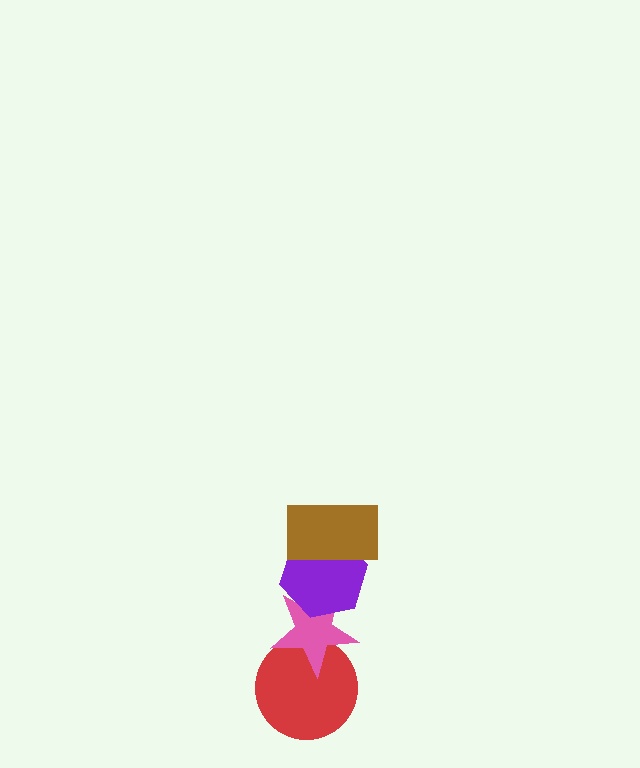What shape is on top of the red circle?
The pink star is on top of the red circle.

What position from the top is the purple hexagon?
The purple hexagon is 2nd from the top.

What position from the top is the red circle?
The red circle is 4th from the top.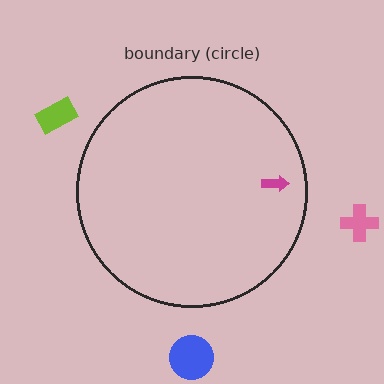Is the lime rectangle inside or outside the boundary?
Outside.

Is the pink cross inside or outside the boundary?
Outside.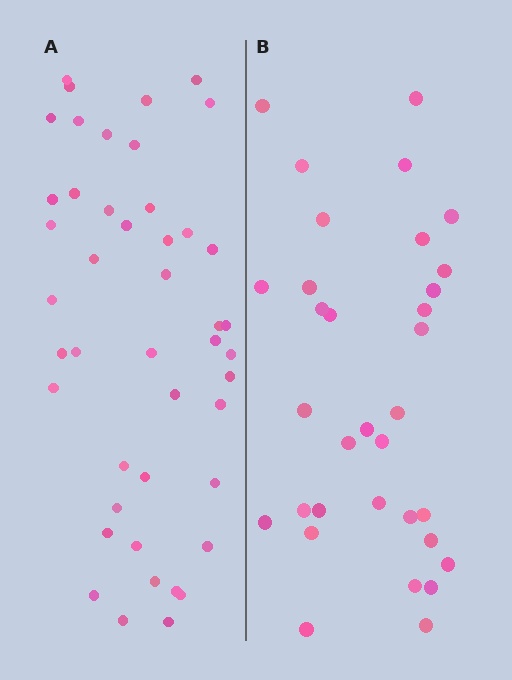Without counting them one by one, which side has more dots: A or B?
Region A (the left region) has more dots.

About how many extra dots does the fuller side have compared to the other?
Region A has roughly 12 or so more dots than region B.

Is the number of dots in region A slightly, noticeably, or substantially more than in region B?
Region A has noticeably more, but not dramatically so. The ratio is roughly 1.4 to 1.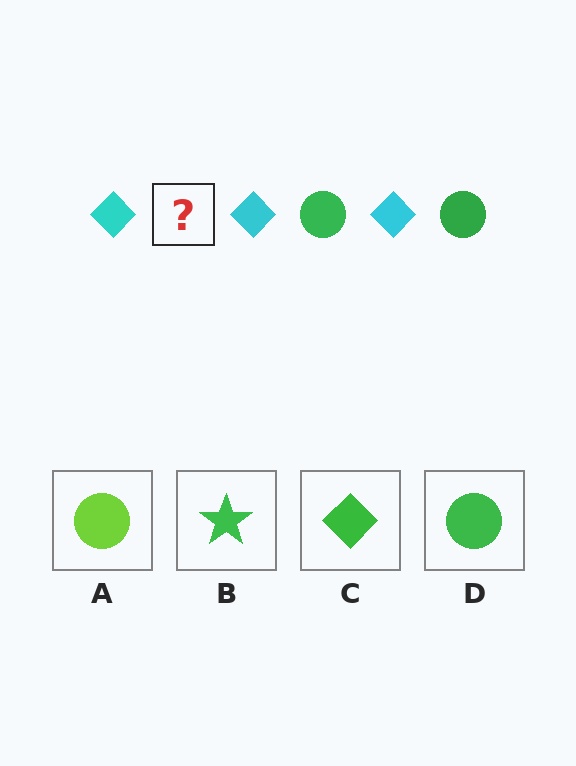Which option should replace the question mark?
Option D.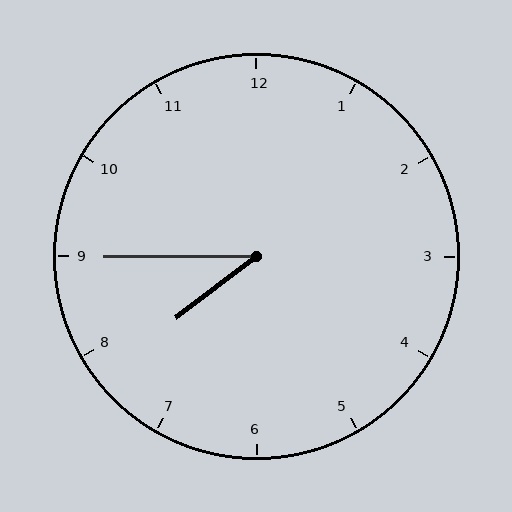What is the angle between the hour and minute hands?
Approximately 38 degrees.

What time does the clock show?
7:45.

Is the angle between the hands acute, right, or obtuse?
It is acute.